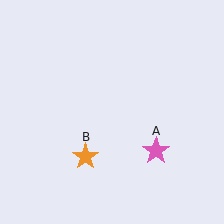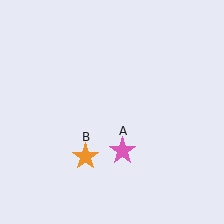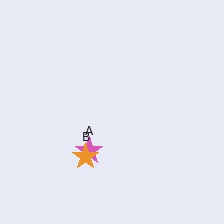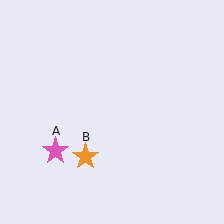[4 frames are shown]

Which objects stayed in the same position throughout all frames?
Orange star (object B) remained stationary.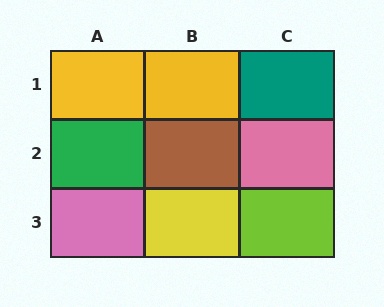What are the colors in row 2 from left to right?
Green, brown, pink.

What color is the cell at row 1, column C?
Teal.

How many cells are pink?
2 cells are pink.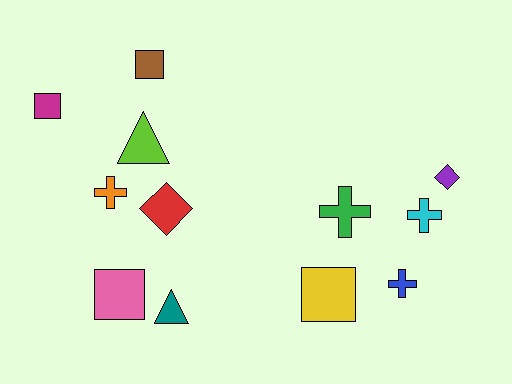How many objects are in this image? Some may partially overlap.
There are 12 objects.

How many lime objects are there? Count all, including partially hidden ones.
There is 1 lime object.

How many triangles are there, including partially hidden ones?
There are 2 triangles.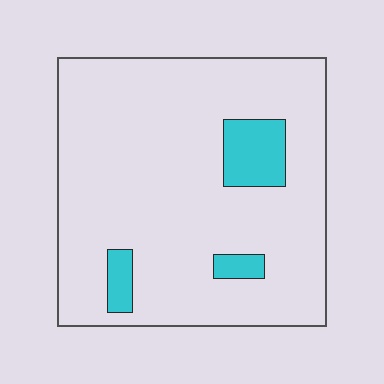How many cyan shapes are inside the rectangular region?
3.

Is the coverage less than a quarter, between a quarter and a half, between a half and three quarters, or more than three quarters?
Less than a quarter.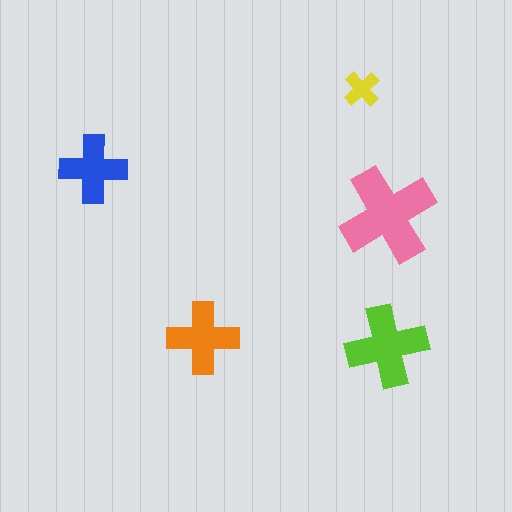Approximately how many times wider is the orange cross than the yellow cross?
About 2 times wider.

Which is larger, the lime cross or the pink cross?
The pink one.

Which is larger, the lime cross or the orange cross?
The lime one.